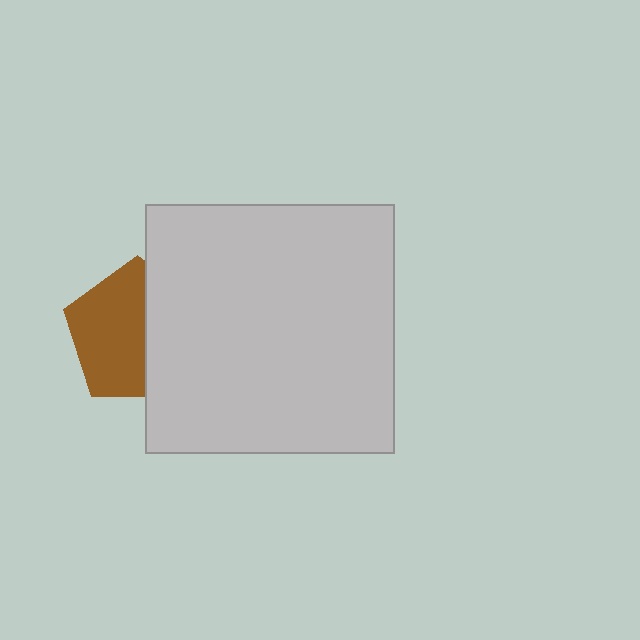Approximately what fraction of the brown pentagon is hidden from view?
Roughly 42% of the brown pentagon is hidden behind the light gray square.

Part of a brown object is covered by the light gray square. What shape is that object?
It is a pentagon.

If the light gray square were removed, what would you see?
You would see the complete brown pentagon.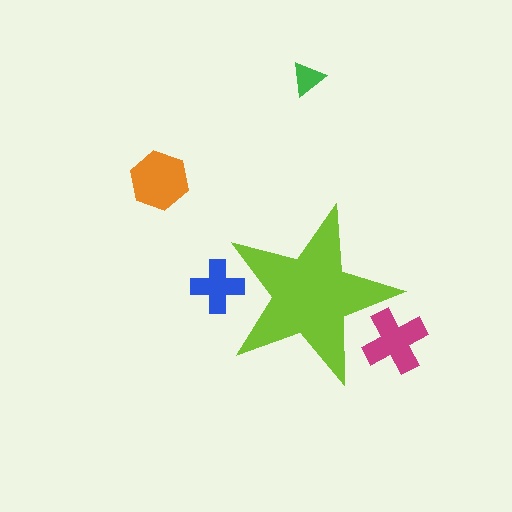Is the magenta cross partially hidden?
Yes, the magenta cross is partially hidden behind the lime star.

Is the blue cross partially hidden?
Yes, the blue cross is partially hidden behind the lime star.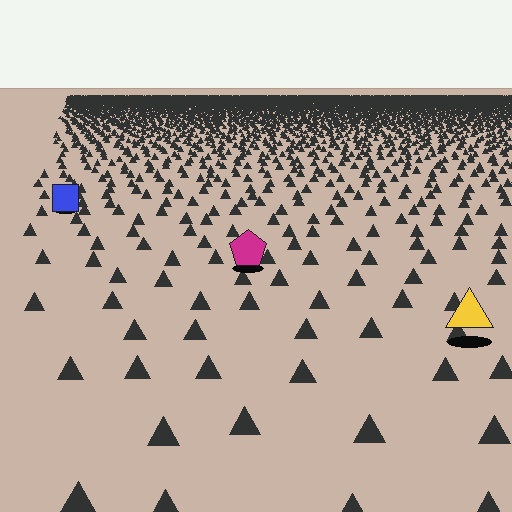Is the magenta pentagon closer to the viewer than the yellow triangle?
No. The yellow triangle is closer — you can tell from the texture gradient: the ground texture is coarser near it.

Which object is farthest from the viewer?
The blue square is farthest from the viewer. It appears smaller and the ground texture around it is denser.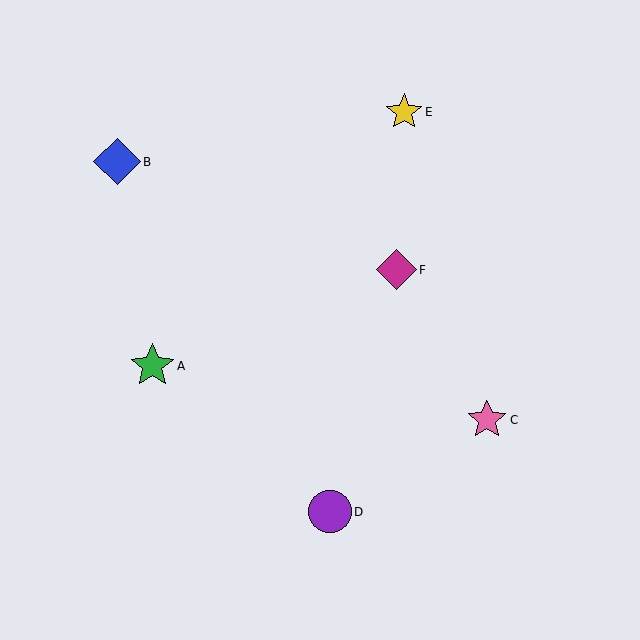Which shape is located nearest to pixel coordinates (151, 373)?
The green star (labeled A) at (152, 366) is nearest to that location.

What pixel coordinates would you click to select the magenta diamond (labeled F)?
Click at (396, 270) to select the magenta diamond F.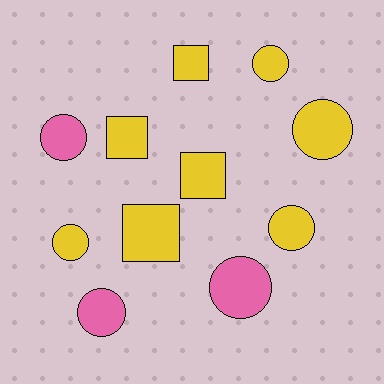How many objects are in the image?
There are 11 objects.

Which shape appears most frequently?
Circle, with 7 objects.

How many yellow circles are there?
There are 4 yellow circles.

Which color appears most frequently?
Yellow, with 8 objects.